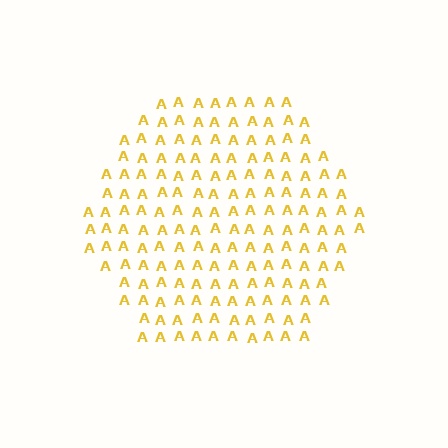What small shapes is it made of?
It is made of small letter A's.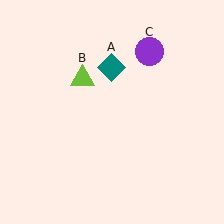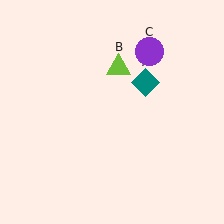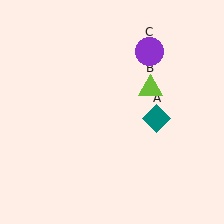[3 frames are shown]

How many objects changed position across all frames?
2 objects changed position: teal diamond (object A), lime triangle (object B).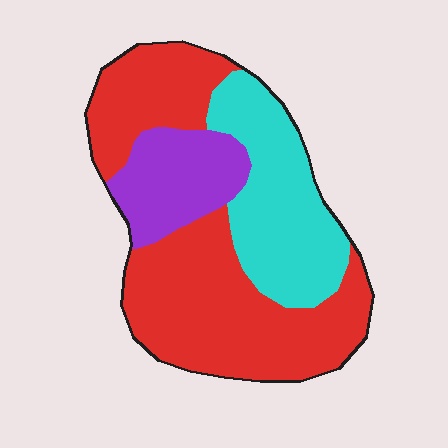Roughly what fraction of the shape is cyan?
Cyan takes up about one quarter (1/4) of the shape.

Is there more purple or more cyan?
Cyan.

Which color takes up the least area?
Purple, at roughly 15%.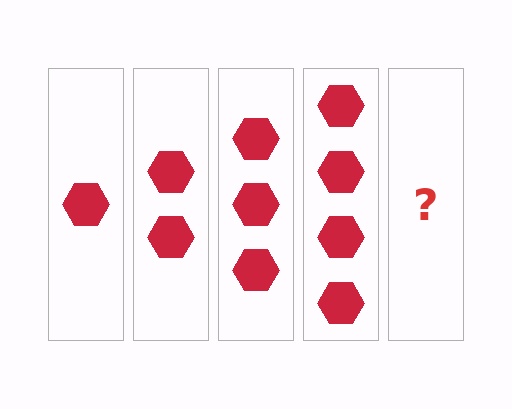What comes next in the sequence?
The next element should be 5 hexagons.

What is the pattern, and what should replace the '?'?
The pattern is that each step adds one more hexagon. The '?' should be 5 hexagons.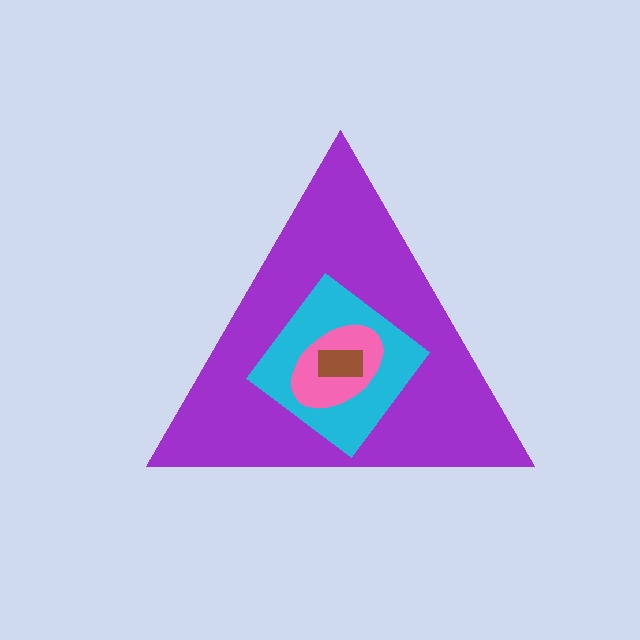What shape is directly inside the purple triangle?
The cyan diamond.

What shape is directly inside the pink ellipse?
The brown rectangle.